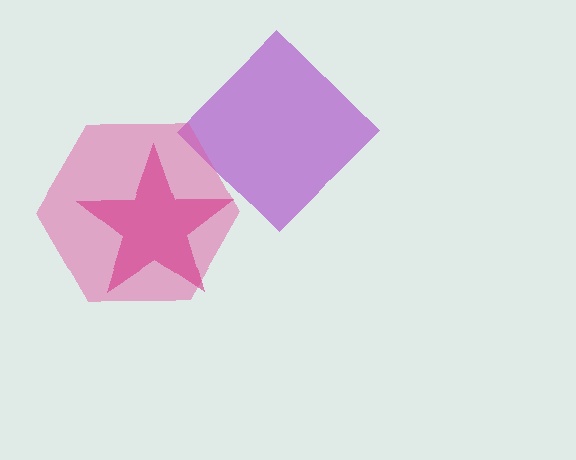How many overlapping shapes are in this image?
There are 3 overlapping shapes in the image.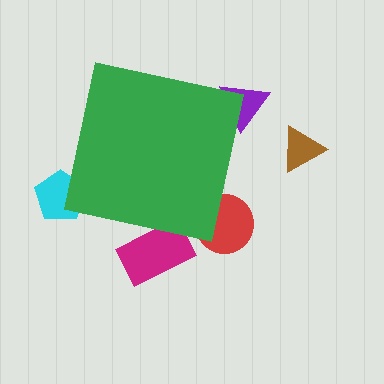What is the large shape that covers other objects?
A green square.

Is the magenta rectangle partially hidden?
Yes, the magenta rectangle is partially hidden behind the green square.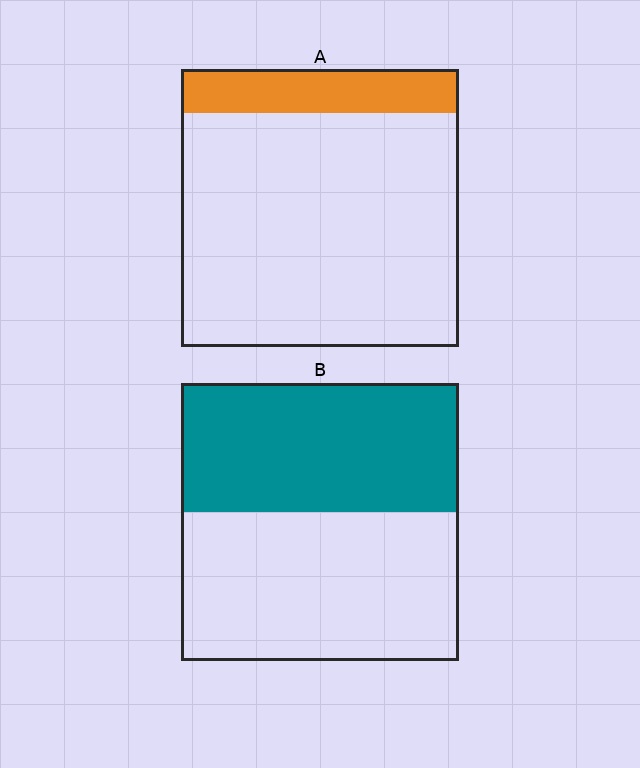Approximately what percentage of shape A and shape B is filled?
A is approximately 15% and B is approximately 45%.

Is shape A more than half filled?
No.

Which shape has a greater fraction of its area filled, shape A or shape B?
Shape B.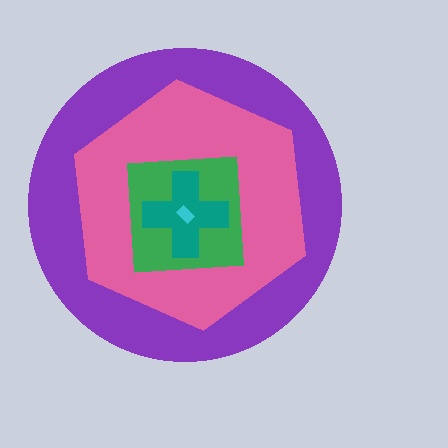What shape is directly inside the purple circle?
The pink hexagon.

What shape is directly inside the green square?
The teal cross.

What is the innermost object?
The cyan rectangle.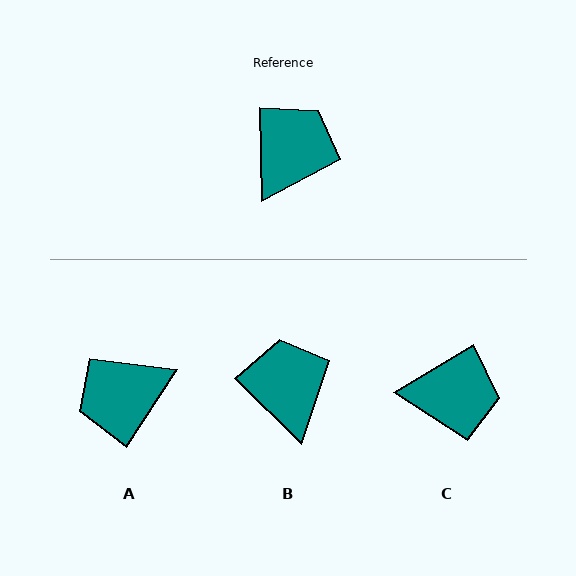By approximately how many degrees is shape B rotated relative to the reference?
Approximately 44 degrees counter-clockwise.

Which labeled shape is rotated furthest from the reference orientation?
A, about 146 degrees away.